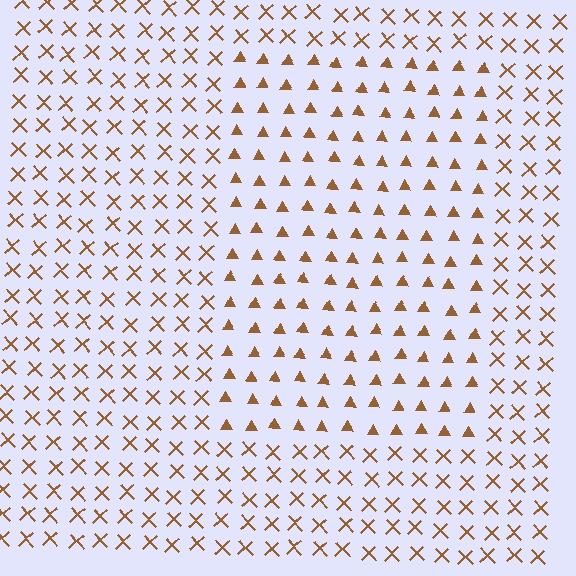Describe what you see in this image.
The image is filled with small brown elements arranged in a uniform grid. A rectangle-shaped region contains triangles, while the surrounding area contains X marks. The boundary is defined purely by the change in element shape.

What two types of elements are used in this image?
The image uses triangles inside the rectangle region and X marks outside it.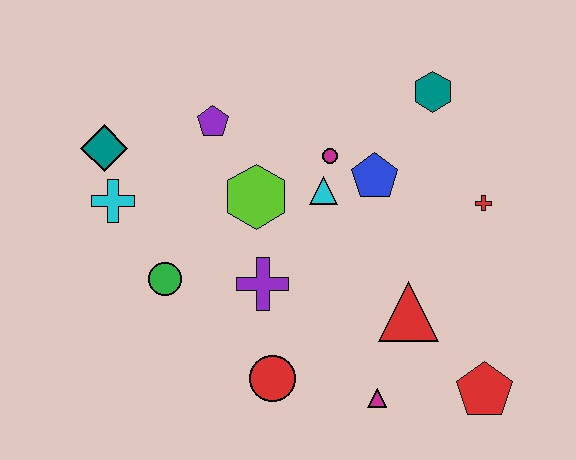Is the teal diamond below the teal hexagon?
Yes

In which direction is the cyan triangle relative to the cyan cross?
The cyan triangle is to the right of the cyan cross.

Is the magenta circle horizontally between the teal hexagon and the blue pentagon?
No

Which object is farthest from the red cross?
The teal diamond is farthest from the red cross.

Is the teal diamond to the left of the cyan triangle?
Yes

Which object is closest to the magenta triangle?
The red triangle is closest to the magenta triangle.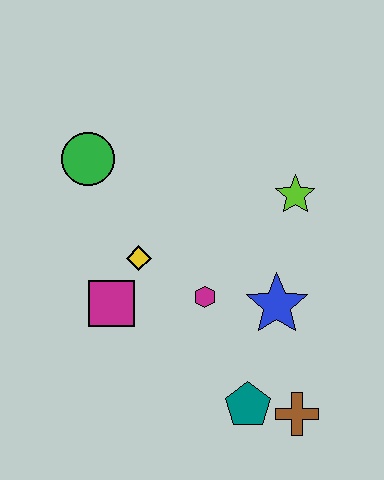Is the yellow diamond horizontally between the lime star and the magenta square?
Yes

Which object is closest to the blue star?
The magenta hexagon is closest to the blue star.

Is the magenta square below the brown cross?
No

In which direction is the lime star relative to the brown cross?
The lime star is above the brown cross.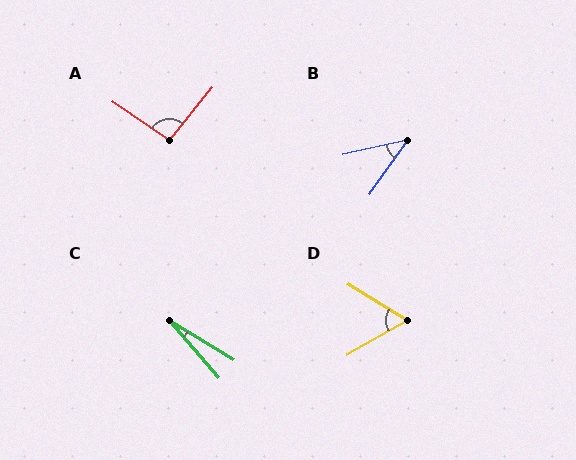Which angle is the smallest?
C, at approximately 18 degrees.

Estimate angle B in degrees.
Approximately 42 degrees.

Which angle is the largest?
A, at approximately 94 degrees.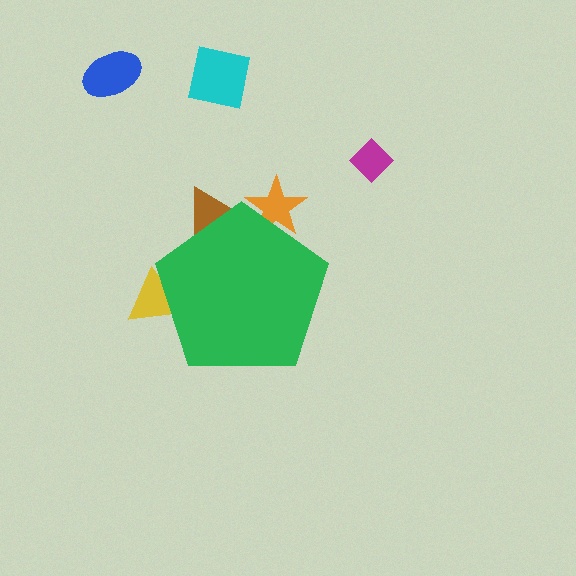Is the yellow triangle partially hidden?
Yes, the yellow triangle is partially hidden behind the green pentagon.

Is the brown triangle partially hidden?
Yes, the brown triangle is partially hidden behind the green pentagon.